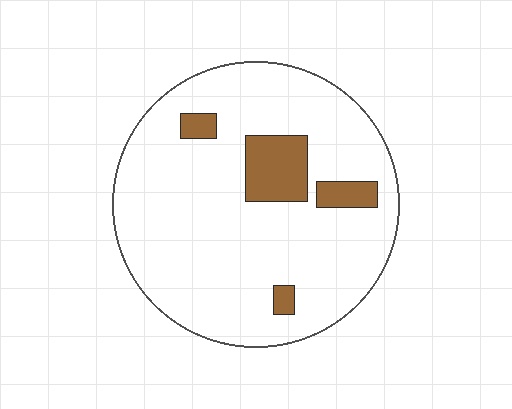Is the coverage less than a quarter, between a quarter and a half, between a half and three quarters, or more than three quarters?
Less than a quarter.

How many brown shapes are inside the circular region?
4.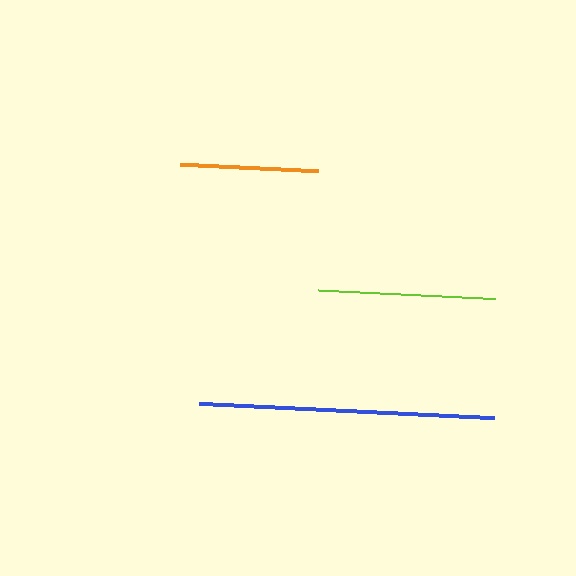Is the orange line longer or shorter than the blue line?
The blue line is longer than the orange line.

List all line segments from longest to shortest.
From longest to shortest: blue, lime, orange.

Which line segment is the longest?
The blue line is the longest at approximately 295 pixels.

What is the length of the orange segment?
The orange segment is approximately 138 pixels long.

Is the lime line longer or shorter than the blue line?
The blue line is longer than the lime line.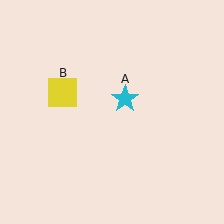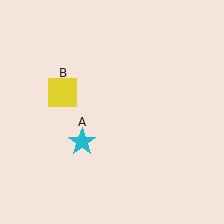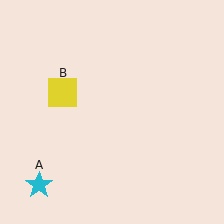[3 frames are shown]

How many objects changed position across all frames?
1 object changed position: cyan star (object A).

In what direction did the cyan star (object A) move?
The cyan star (object A) moved down and to the left.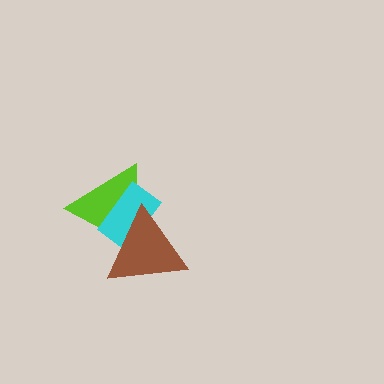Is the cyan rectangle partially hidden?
Yes, it is partially covered by another shape.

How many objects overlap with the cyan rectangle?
2 objects overlap with the cyan rectangle.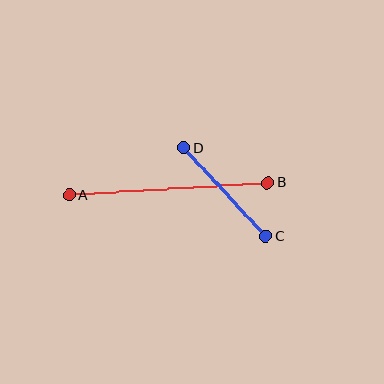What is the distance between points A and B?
The distance is approximately 198 pixels.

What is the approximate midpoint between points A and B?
The midpoint is at approximately (168, 189) pixels.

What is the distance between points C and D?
The distance is approximately 120 pixels.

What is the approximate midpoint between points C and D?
The midpoint is at approximately (225, 192) pixels.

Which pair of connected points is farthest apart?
Points A and B are farthest apart.